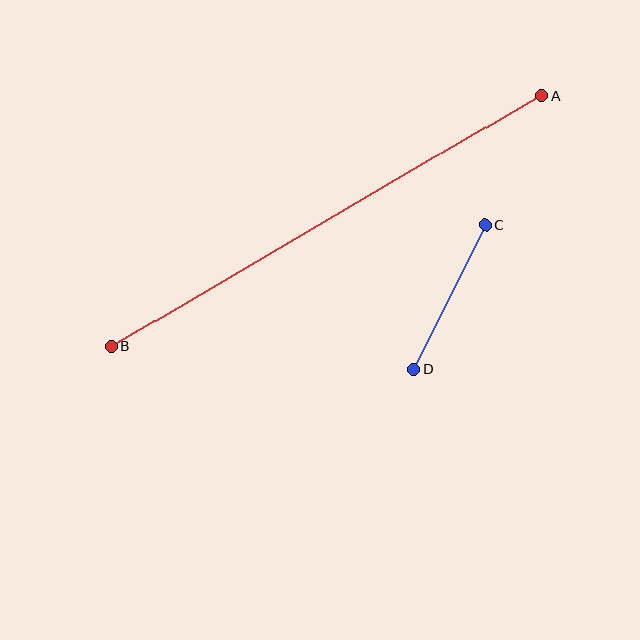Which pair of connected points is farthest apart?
Points A and B are farthest apart.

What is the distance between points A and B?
The distance is approximately 498 pixels.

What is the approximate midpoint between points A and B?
The midpoint is at approximately (326, 221) pixels.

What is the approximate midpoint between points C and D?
The midpoint is at approximately (450, 297) pixels.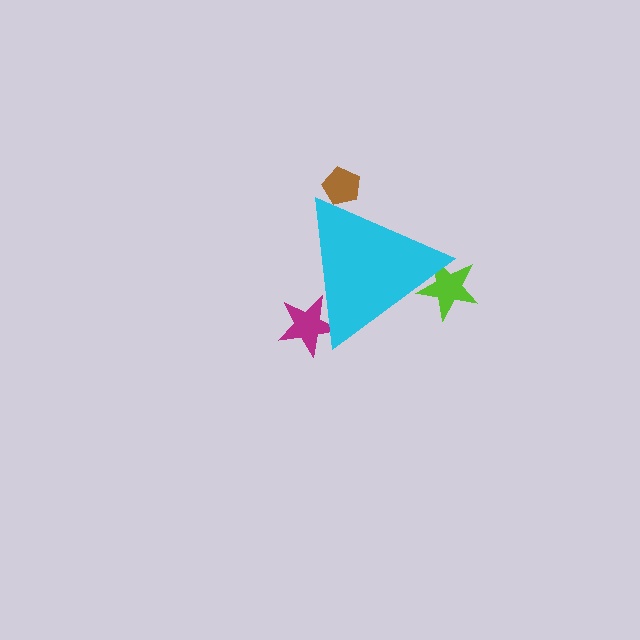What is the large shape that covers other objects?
A cyan triangle.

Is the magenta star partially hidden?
Yes, the magenta star is partially hidden behind the cyan triangle.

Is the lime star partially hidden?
Yes, the lime star is partially hidden behind the cyan triangle.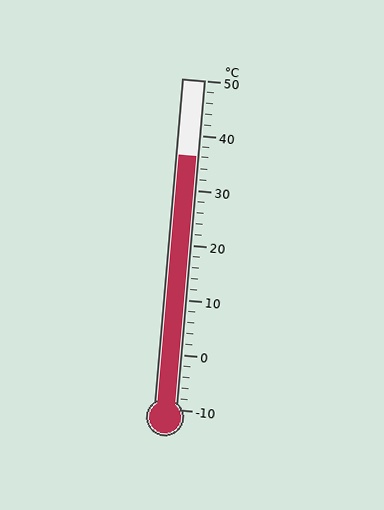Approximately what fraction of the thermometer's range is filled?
The thermometer is filled to approximately 75% of its range.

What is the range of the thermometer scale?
The thermometer scale ranges from -10°C to 50°C.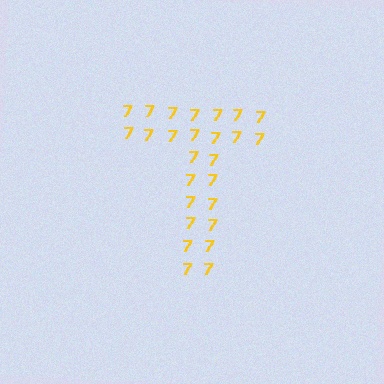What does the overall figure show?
The overall figure shows the letter T.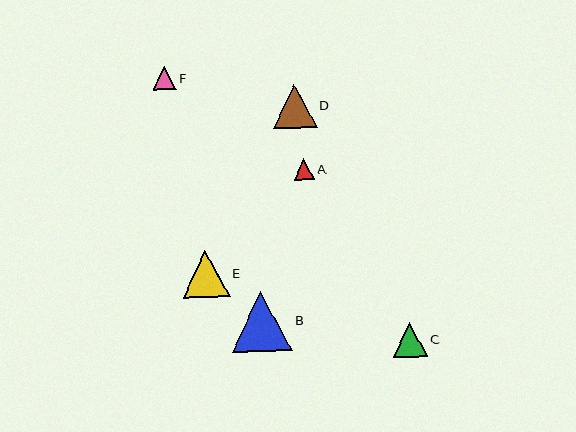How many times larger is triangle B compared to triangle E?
Triangle B is approximately 1.3 times the size of triangle E.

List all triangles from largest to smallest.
From largest to smallest: B, E, D, C, F, A.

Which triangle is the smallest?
Triangle A is the smallest with a size of approximately 21 pixels.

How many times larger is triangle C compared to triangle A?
Triangle C is approximately 1.7 times the size of triangle A.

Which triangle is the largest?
Triangle B is the largest with a size of approximately 60 pixels.